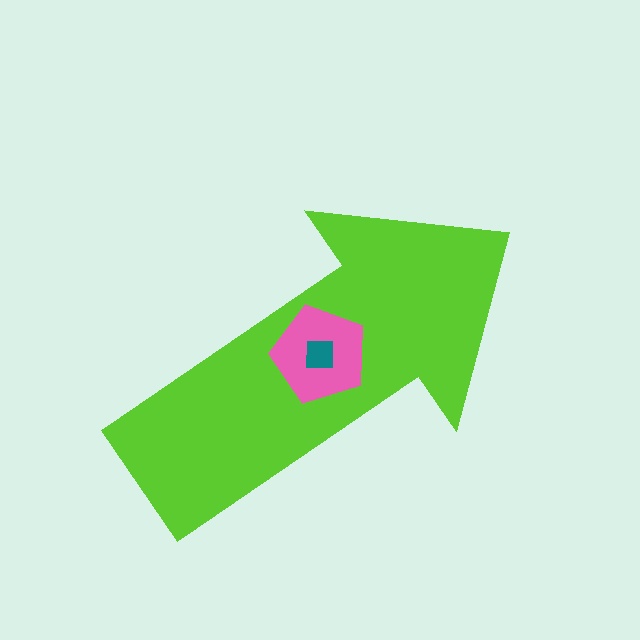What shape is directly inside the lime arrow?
The pink pentagon.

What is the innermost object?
The teal square.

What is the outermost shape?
The lime arrow.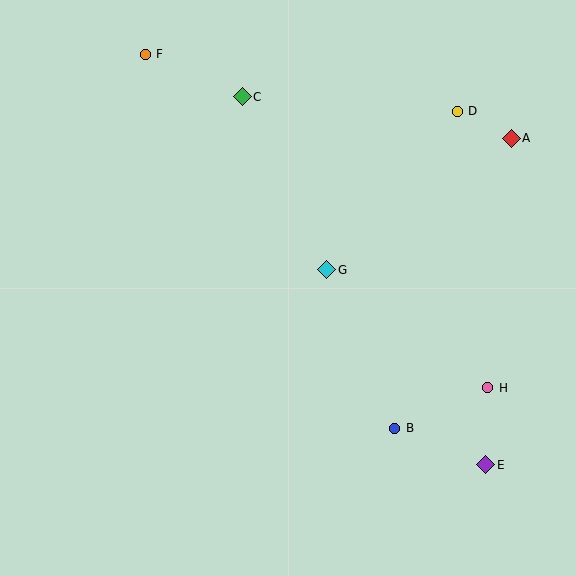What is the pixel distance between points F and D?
The distance between F and D is 317 pixels.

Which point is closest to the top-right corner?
Point A is closest to the top-right corner.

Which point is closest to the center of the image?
Point G at (327, 270) is closest to the center.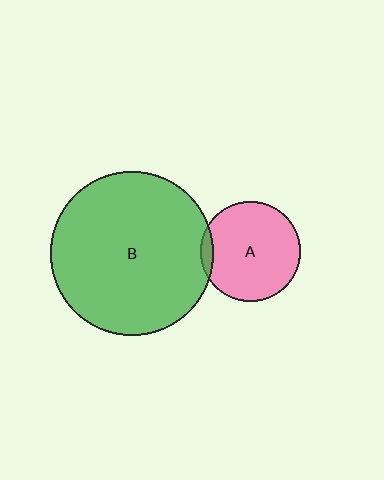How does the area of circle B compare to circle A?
Approximately 2.7 times.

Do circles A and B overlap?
Yes.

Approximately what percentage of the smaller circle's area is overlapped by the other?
Approximately 5%.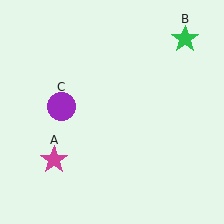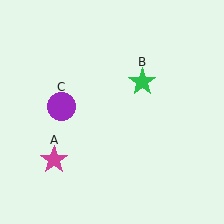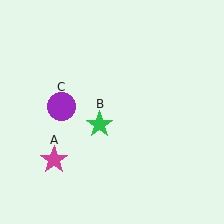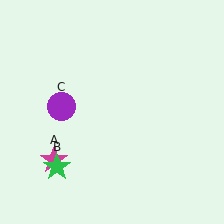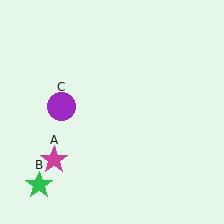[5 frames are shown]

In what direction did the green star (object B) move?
The green star (object B) moved down and to the left.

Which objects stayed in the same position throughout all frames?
Magenta star (object A) and purple circle (object C) remained stationary.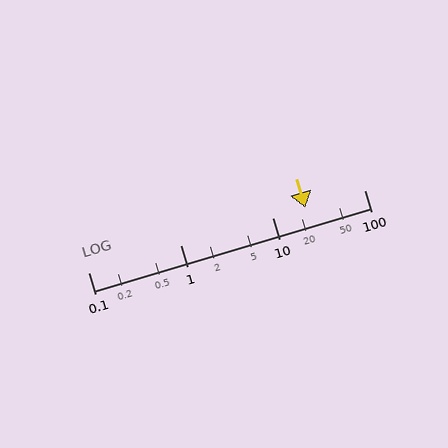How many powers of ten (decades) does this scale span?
The scale spans 3 decades, from 0.1 to 100.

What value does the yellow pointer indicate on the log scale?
The pointer indicates approximately 23.